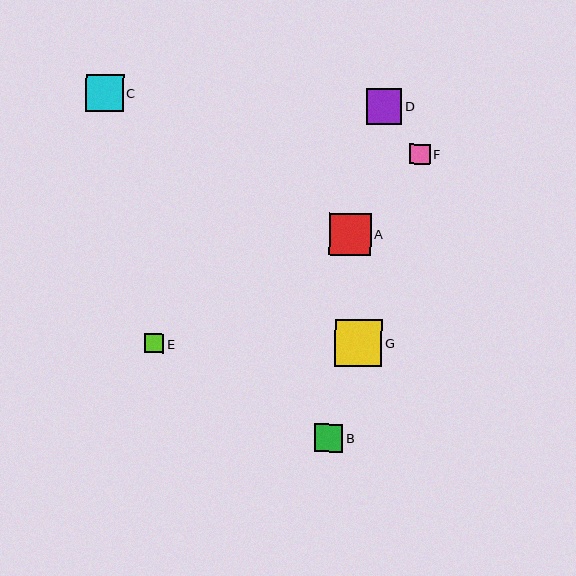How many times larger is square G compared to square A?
Square G is approximately 1.1 times the size of square A.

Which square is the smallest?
Square E is the smallest with a size of approximately 19 pixels.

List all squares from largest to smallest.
From largest to smallest: G, A, C, D, B, F, E.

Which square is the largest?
Square G is the largest with a size of approximately 47 pixels.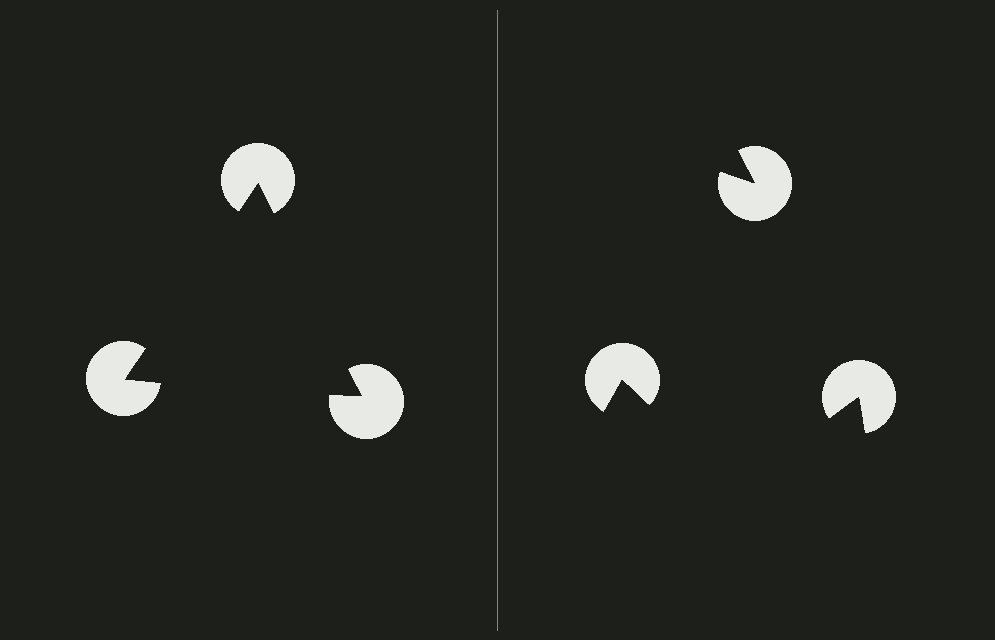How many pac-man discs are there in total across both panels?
6 — 3 on each side.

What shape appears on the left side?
An illusory triangle.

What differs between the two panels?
The pac-man discs are positioned identically on both sides; only the wedge orientations differ. On the left they align to a triangle; on the right they are misaligned.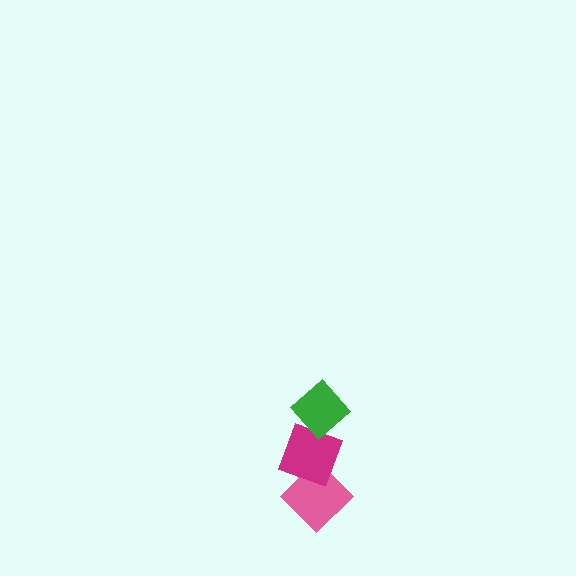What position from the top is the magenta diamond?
The magenta diamond is 2nd from the top.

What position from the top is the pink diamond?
The pink diamond is 3rd from the top.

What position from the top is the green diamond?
The green diamond is 1st from the top.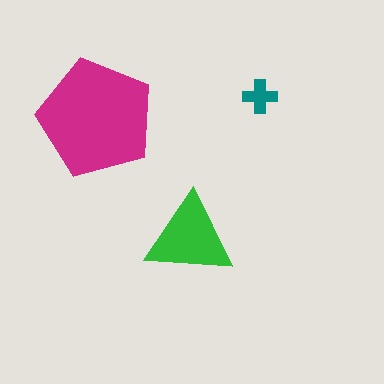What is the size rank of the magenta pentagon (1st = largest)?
1st.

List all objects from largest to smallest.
The magenta pentagon, the green triangle, the teal cross.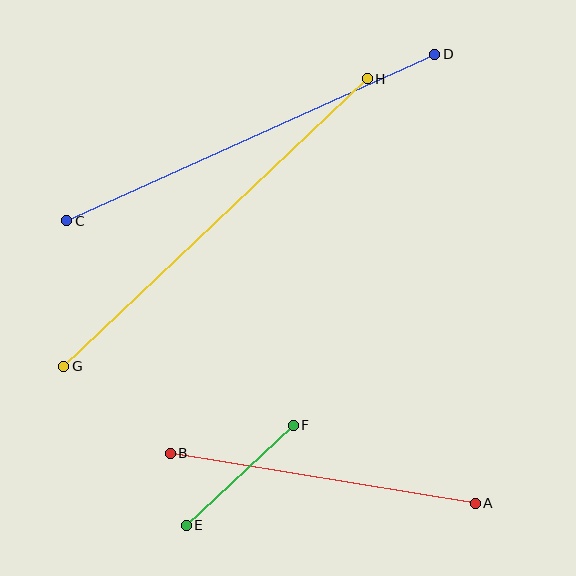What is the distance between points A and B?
The distance is approximately 309 pixels.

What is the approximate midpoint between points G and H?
The midpoint is at approximately (215, 223) pixels.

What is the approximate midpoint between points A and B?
The midpoint is at approximately (323, 478) pixels.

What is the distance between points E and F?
The distance is approximately 147 pixels.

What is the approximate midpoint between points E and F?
The midpoint is at approximately (240, 475) pixels.